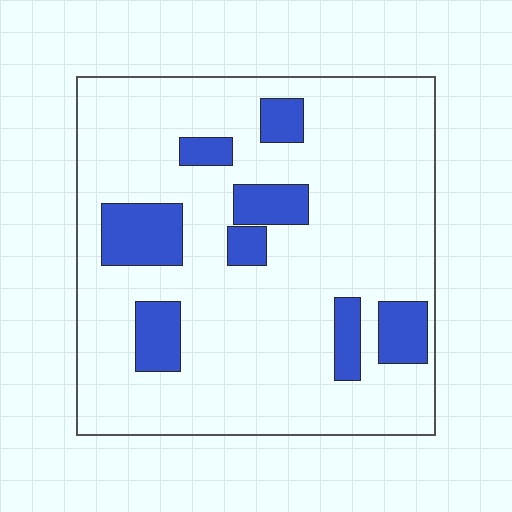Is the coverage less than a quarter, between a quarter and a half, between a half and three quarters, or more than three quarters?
Less than a quarter.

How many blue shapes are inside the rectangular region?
8.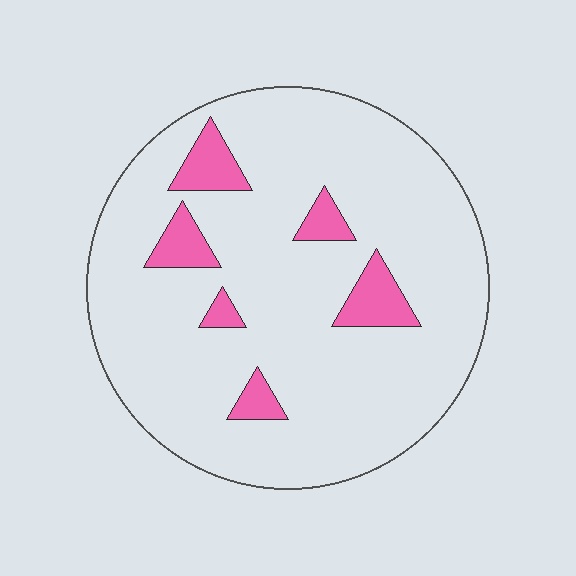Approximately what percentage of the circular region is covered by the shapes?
Approximately 10%.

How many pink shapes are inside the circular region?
6.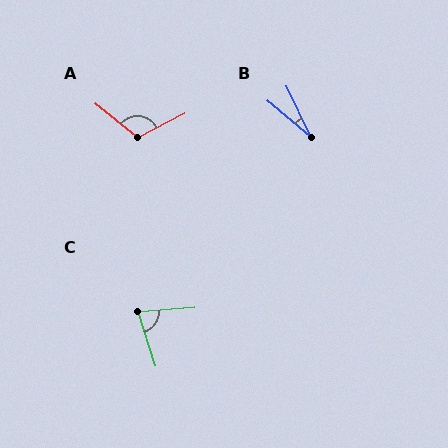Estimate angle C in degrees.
Approximately 76 degrees.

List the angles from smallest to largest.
B (25°), C (76°), A (114°).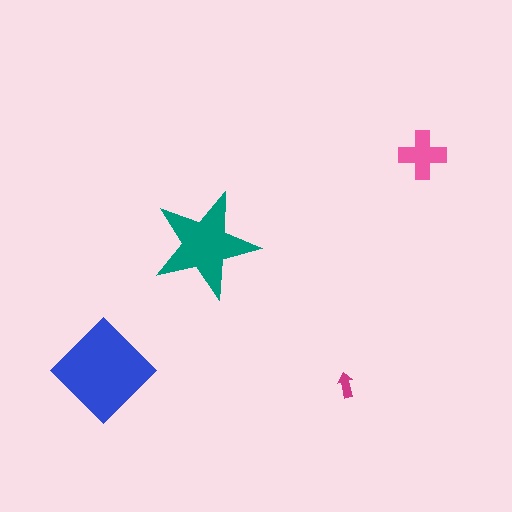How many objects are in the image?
There are 4 objects in the image.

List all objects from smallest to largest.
The magenta arrow, the pink cross, the teal star, the blue diamond.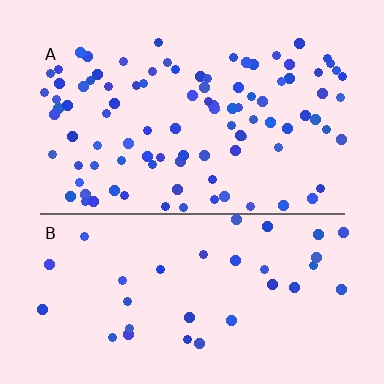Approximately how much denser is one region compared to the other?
Approximately 2.8× — region A over region B.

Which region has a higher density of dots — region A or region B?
A (the top).